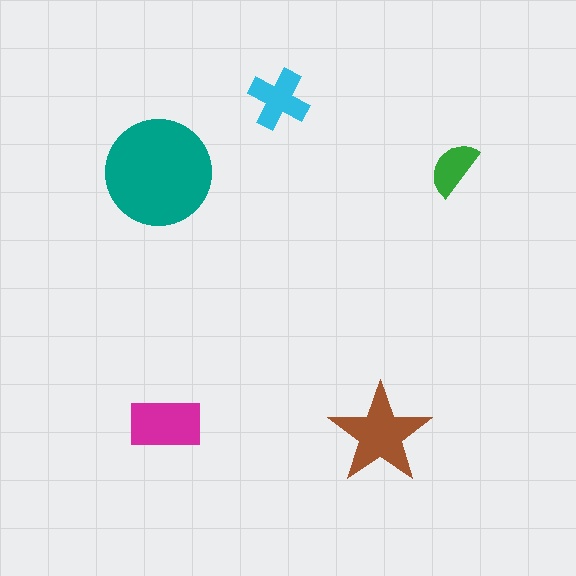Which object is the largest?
The teal circle.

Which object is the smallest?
The green semicircle.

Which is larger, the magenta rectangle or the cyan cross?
The magenta rectangle.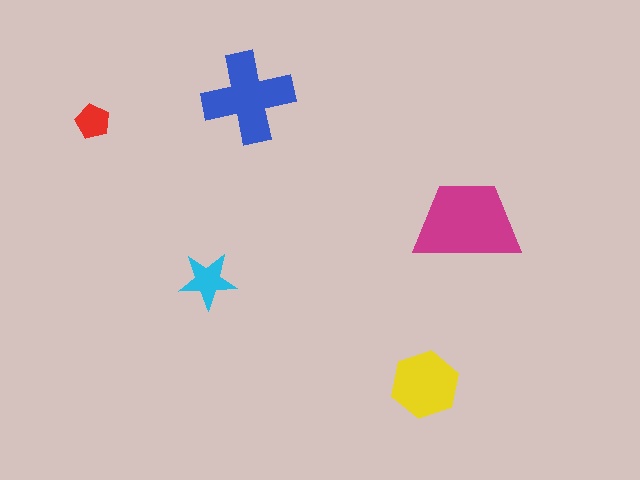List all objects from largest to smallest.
The magenta trapezoid, the blue cross, the yellow hexagon, the cyan star, the red pentagon.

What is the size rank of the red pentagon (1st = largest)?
5th.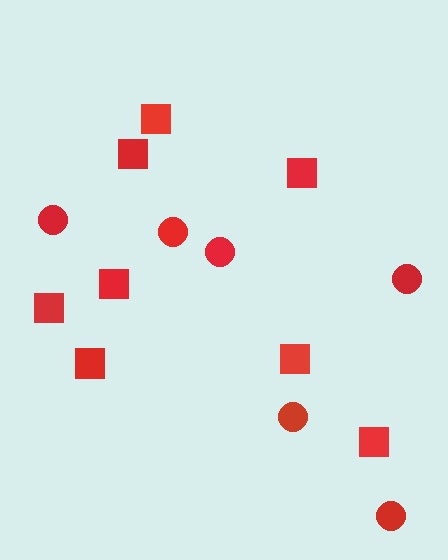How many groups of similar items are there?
There are 2 groups: one group of squares (8) and one group of circles (6).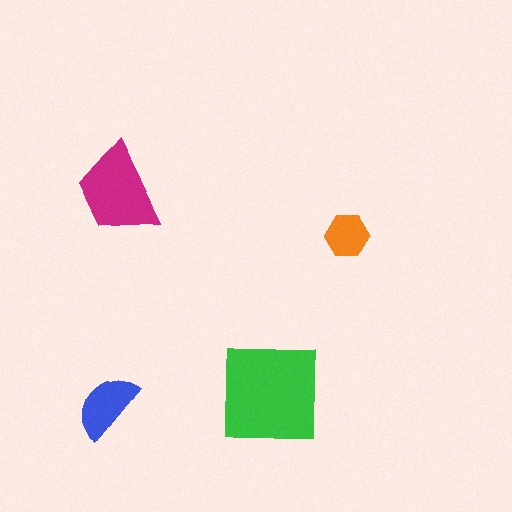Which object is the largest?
The green square.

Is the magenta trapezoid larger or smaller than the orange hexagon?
Larger.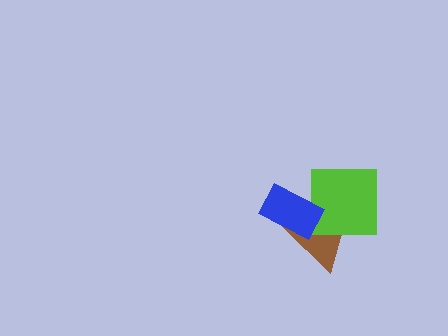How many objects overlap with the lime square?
2 objects overlap with the lime square.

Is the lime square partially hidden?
Yes, it is partially covered by another shape.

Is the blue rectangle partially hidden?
No, no other shape covers it.